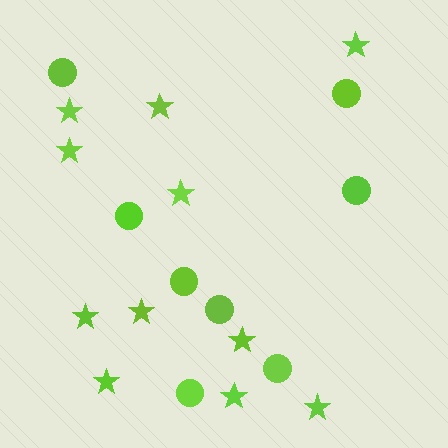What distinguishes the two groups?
There are 2 groups: one group of stars (11) and one group of circles (8).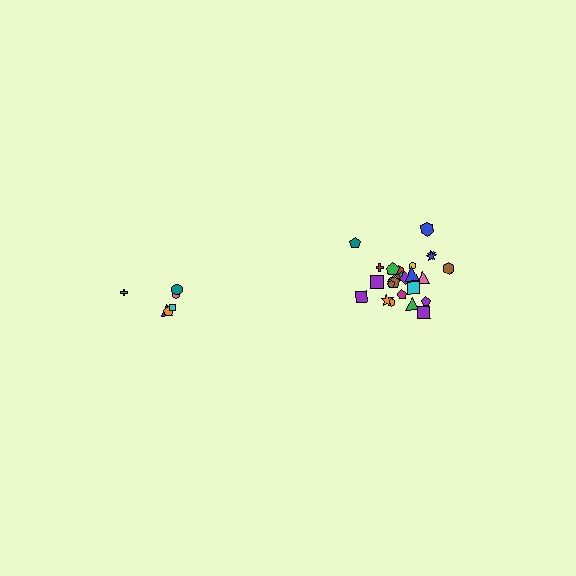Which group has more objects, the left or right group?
The right group.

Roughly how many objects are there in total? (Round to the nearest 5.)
Roughly 30 objects in total.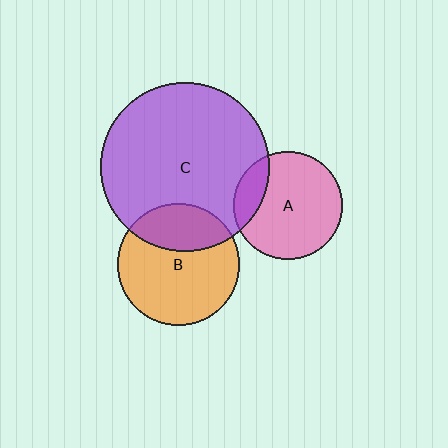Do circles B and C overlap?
Yes.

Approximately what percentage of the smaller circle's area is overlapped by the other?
Approximately 30%.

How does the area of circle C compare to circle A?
Approximately 2.4 times.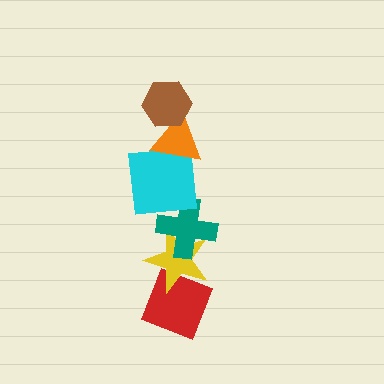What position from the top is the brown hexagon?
The brown hexagon is 1st from the top.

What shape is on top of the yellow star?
The teal cross is on top of the yellow star.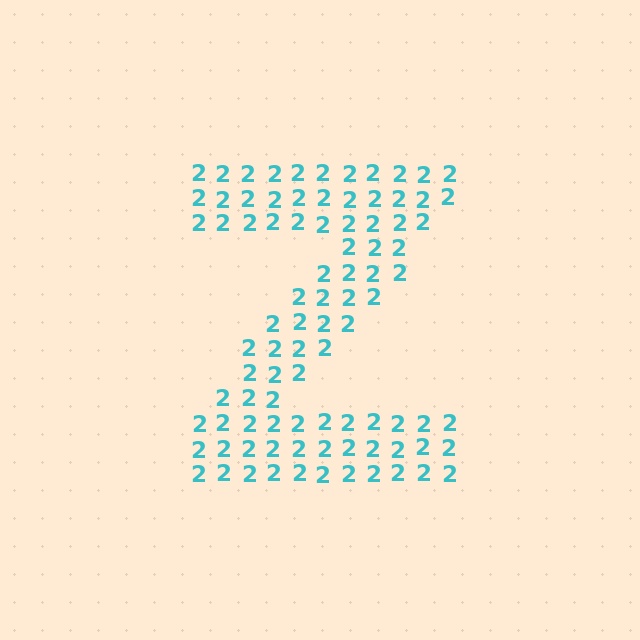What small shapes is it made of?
It is made of small digit 2's.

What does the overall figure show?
The overall figure shows the letter Z.